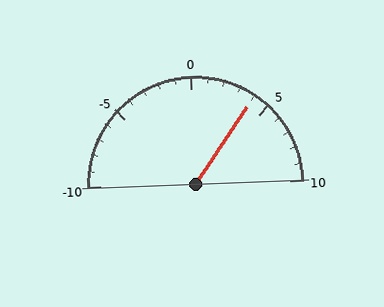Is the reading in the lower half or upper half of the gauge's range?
The reading is in the upper half of the range (-10 to 10).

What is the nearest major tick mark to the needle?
The nearest major tick mark is 5.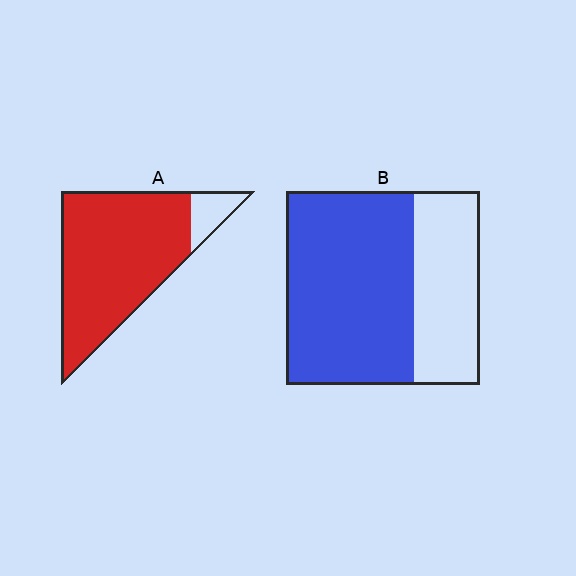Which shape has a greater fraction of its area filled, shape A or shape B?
Shape A.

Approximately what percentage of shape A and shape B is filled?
A is approximately 90% and B is approximately 65%.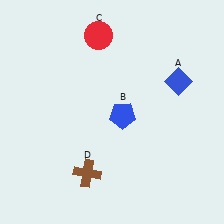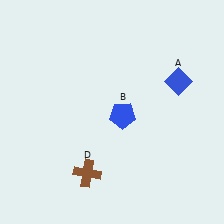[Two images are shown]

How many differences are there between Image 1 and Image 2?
There is 1 difference between the two images.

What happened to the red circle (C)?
The red circle (C) was removed in Image 2. It was in the top-left area of Image 1.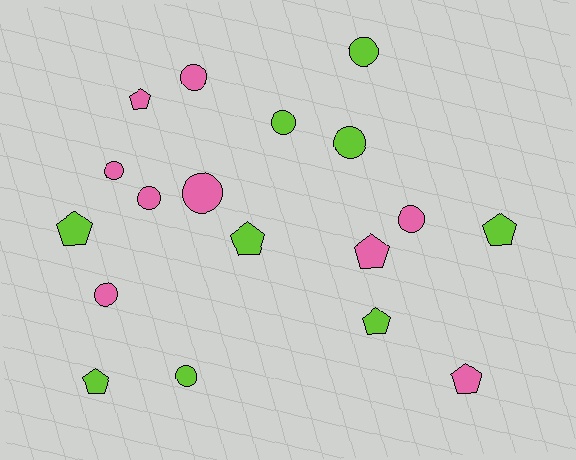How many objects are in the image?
There are 18 objects.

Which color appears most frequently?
Pink, with 9 objects.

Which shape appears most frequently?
Circle, with 10 objects.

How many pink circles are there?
There are 6 pink circles.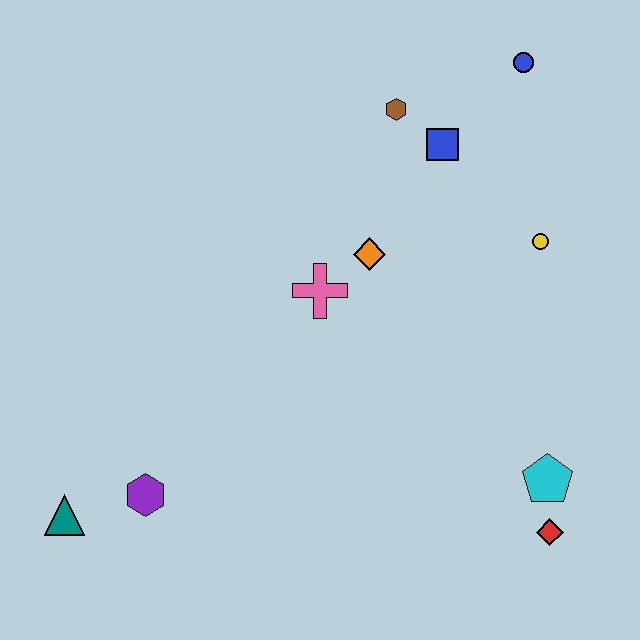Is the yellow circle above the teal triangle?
Yes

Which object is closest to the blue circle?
The blue square is closest to the blue circle.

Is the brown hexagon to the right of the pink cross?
Yes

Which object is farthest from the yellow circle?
The teal triangle is farthest from the yellow circle.